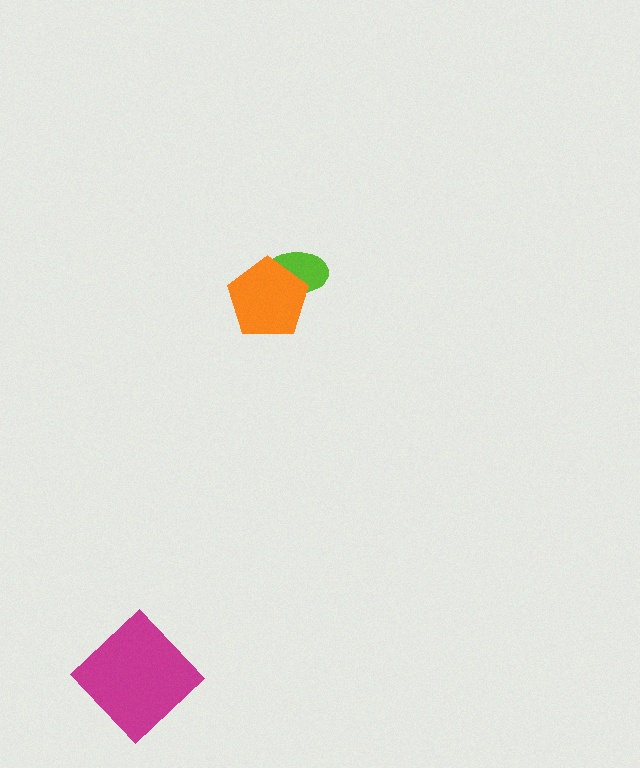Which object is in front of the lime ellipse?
The orange pentagon is in front of the lime ellipse.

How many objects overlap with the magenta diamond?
0 objects overlap with the magenta diamond.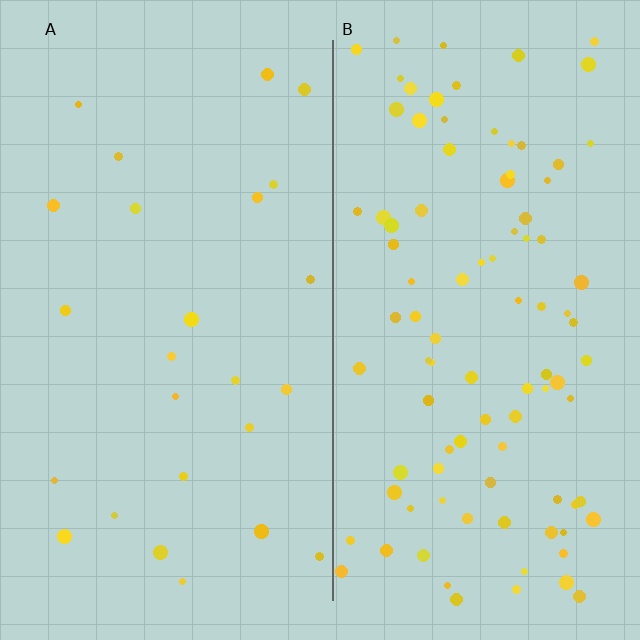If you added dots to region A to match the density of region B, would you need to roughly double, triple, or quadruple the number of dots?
Approximately quadruple.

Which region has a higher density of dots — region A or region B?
B (the right).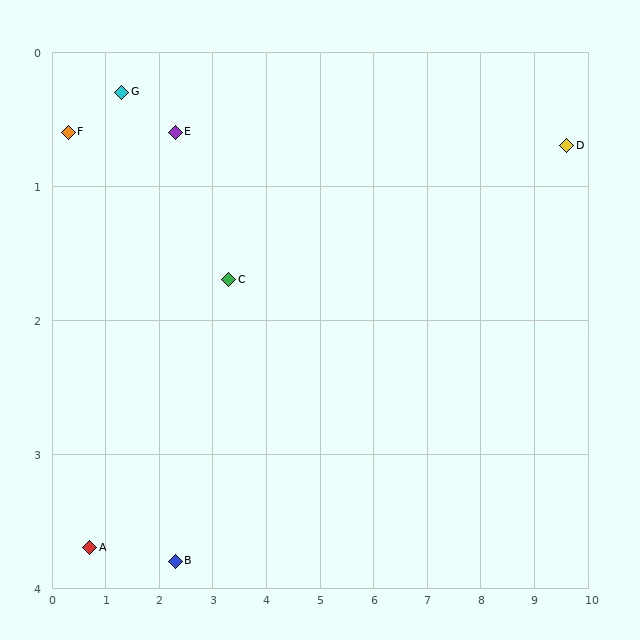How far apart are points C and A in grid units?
Points C and A are about 3.3 grid units apart.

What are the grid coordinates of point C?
Point C is at approximately (3.3, 1.7).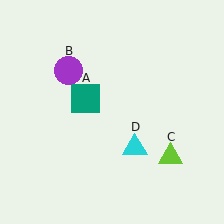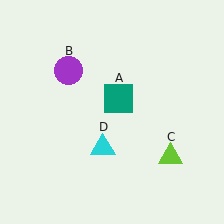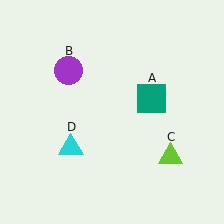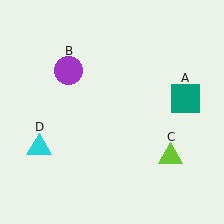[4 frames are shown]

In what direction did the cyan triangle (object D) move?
The cyan triangle (object D) moved left.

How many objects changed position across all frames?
2 objects changed position: teal square (object A), cyan triangle (object D).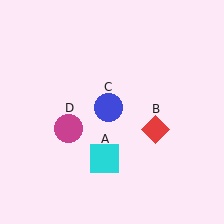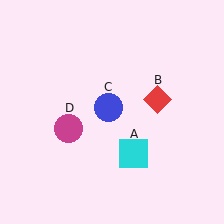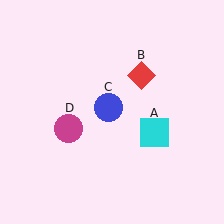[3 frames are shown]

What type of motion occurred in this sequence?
The cyan square (object A), red diamond (object B) rotated counterclockwise around the center of the scene.